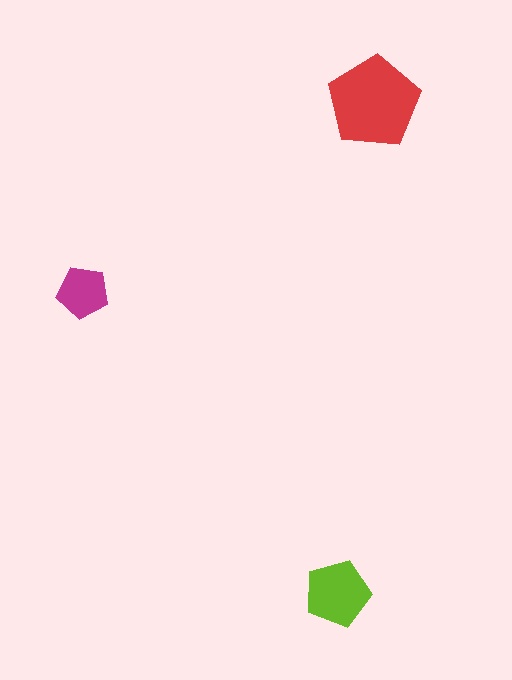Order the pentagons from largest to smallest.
the red one, the lime one, the magenta one.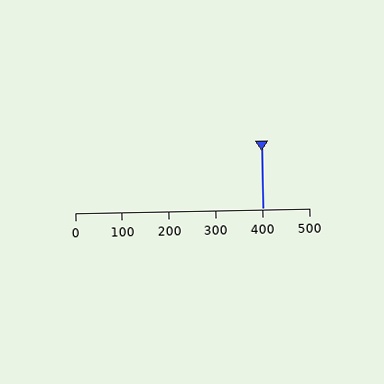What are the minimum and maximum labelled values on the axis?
The axis runs from 0 to 500.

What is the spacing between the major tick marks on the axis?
The major ticks are spaced 100 apart.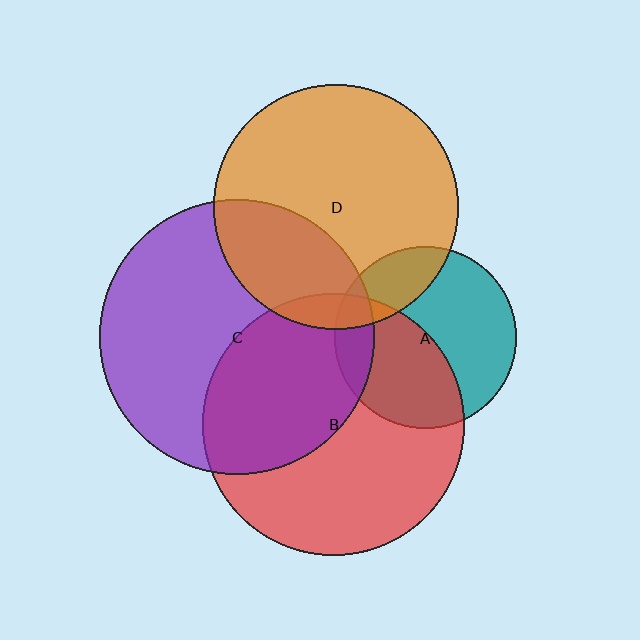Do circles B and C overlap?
Yes.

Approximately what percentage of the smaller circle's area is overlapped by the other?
Approximately 45%.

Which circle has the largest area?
Circle C (purple).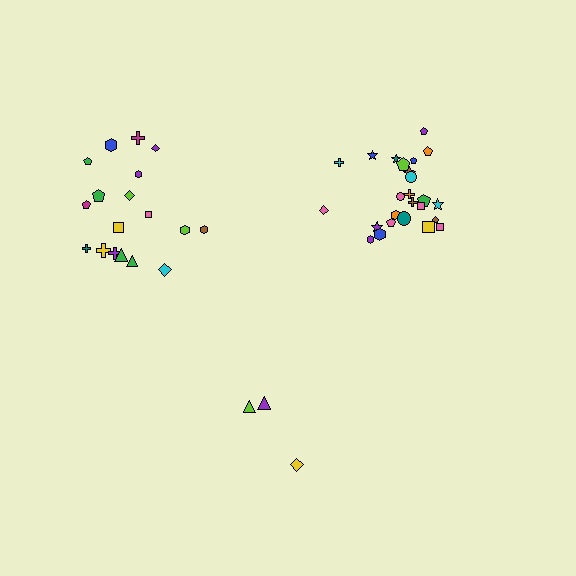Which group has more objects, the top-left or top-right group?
The top-right group.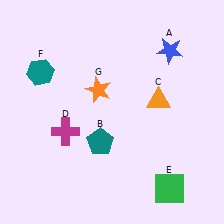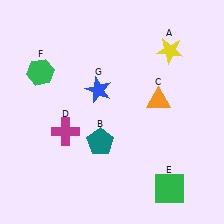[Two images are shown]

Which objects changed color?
A changed from blue to yellow. F changed from teal to green. G changed from orange to blue.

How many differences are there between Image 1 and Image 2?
There are 3 differences between the two images.